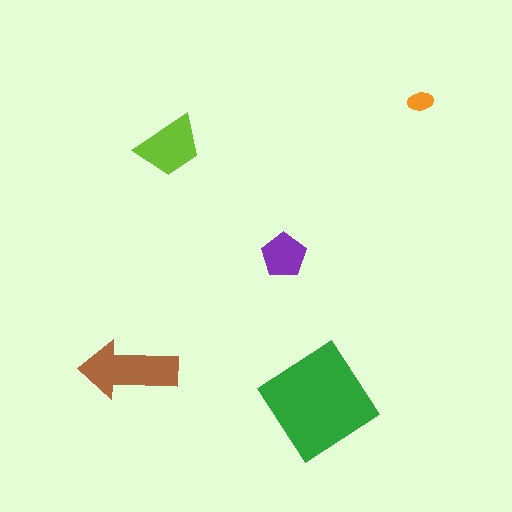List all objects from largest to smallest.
The green diamond, the brown arrow, the lime trapezoid, the purple pentagon, the orange ellipse.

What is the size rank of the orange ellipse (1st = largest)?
5th.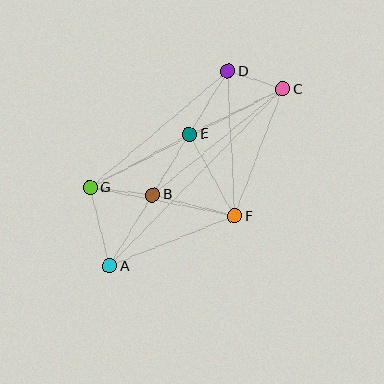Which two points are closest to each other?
Points C and D are closest to each other.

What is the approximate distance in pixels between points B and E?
The distance between B and E is approximately 71 pixels.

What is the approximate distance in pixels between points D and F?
The distance between D and F is approximately 145 pixels.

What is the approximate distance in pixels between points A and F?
The distance between A and F is approximately 135 pixels.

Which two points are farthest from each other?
Points A and C are farthest from each other.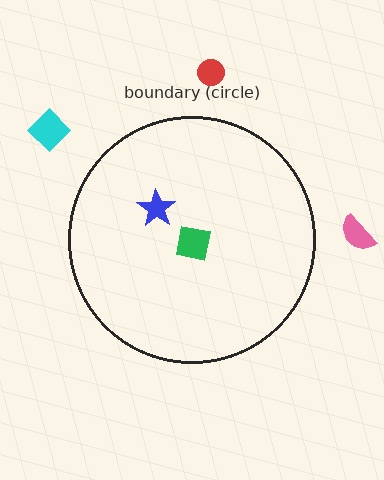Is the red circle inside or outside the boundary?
Outside.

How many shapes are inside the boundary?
2 inside, 3 outside.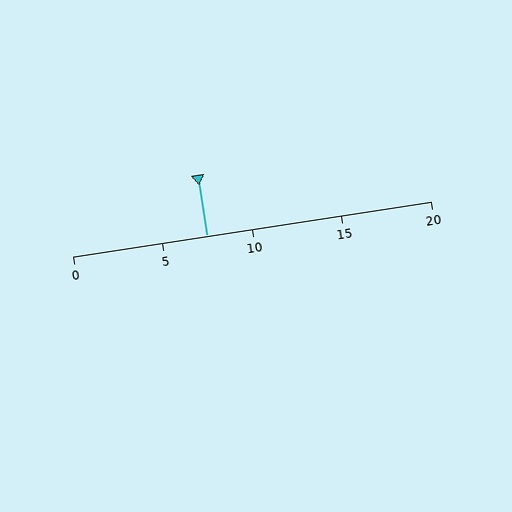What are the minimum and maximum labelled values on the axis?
The axis runs from 0 to 20.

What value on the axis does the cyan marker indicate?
The marker indicates approximately 7.5.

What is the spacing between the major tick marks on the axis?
The major ticks are spaced 5 apart.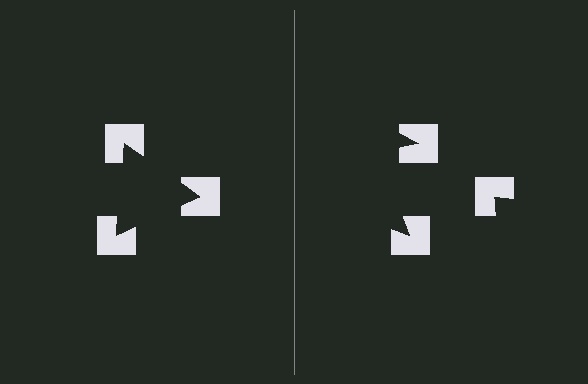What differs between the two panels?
The notched squares are positioned identically on both sides; only the wedge orientations differ. On the left they align to a triangle; on the right they are misaligned.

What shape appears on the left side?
An illusory triangle.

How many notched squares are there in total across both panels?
6 — 3 on each side.